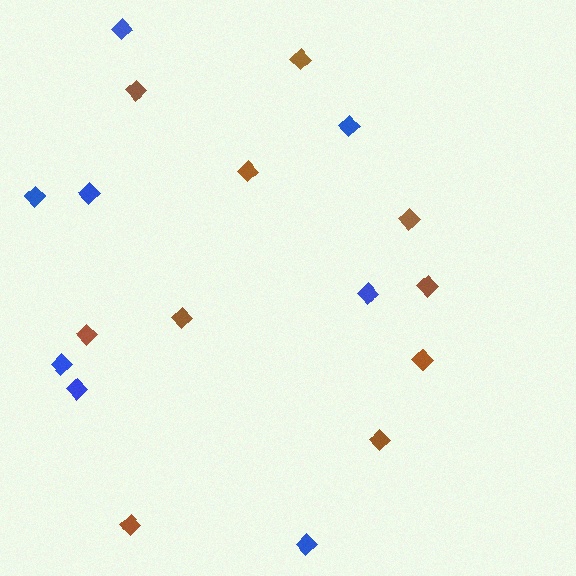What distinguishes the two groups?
There are 2 groups: one group of brown diamonds (10) and one group of blue diamonds (8).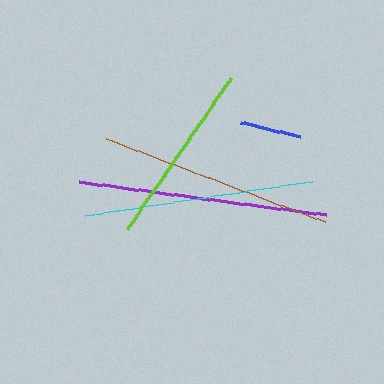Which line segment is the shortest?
The blue line is the shortest at approximately 61 pixels.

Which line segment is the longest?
The purple line is the longest at approximately 249 pixels.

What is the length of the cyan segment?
The cyan segment is approximately 230 pixels long.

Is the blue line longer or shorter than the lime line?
The lime line is longer than the blue line.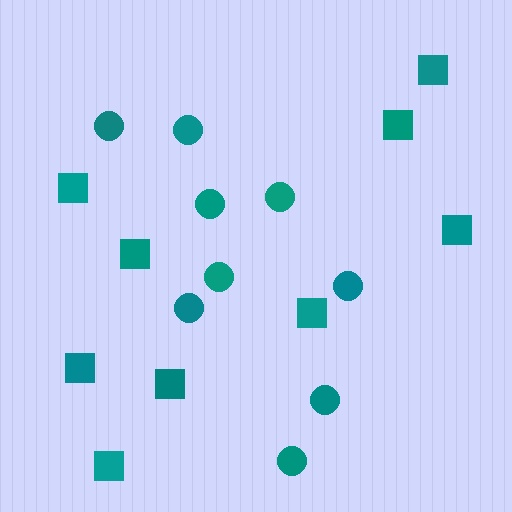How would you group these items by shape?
There are 2 groups: one group of circles (9) and one group of squares (9).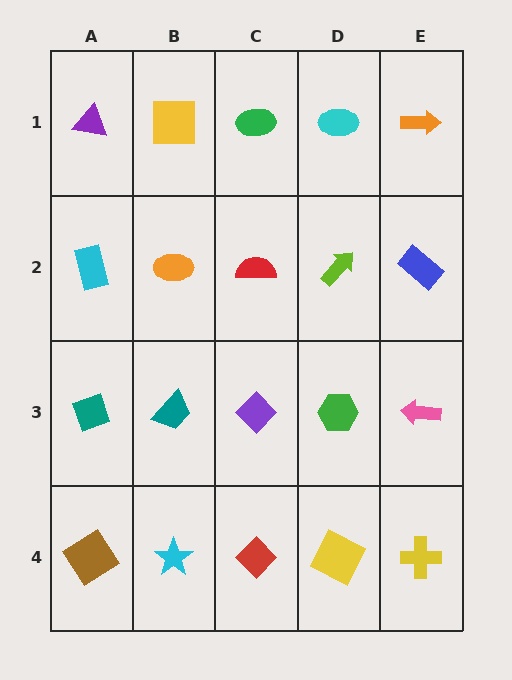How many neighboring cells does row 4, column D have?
3.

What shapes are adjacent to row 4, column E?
A pink arrow (row 3, column E), a yellow square (row 4, column D).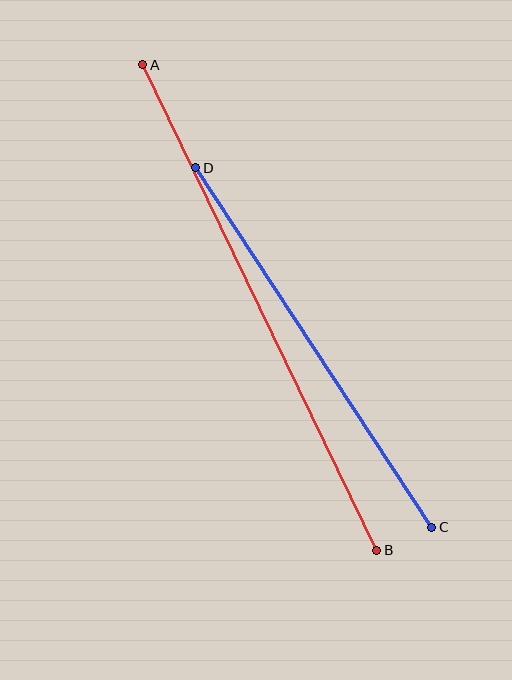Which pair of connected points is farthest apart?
Points A and B are farthest apart.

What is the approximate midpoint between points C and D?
The midpoint is at approximately (314, 348) pixels.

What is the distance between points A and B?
The distance is approximately 539 pixels.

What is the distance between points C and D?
The distance is approximately 430 pixels.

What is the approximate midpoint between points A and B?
The midpoint is at approximately (260, 308) pixels.